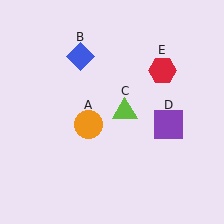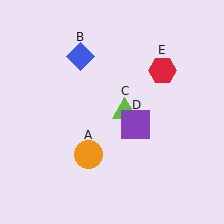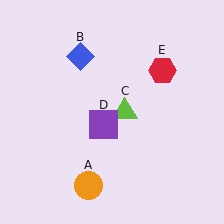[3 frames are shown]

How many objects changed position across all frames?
2 objects changed position: orange circle (object A), purple square (object D).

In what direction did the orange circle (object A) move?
The orange circle (object A) moved down.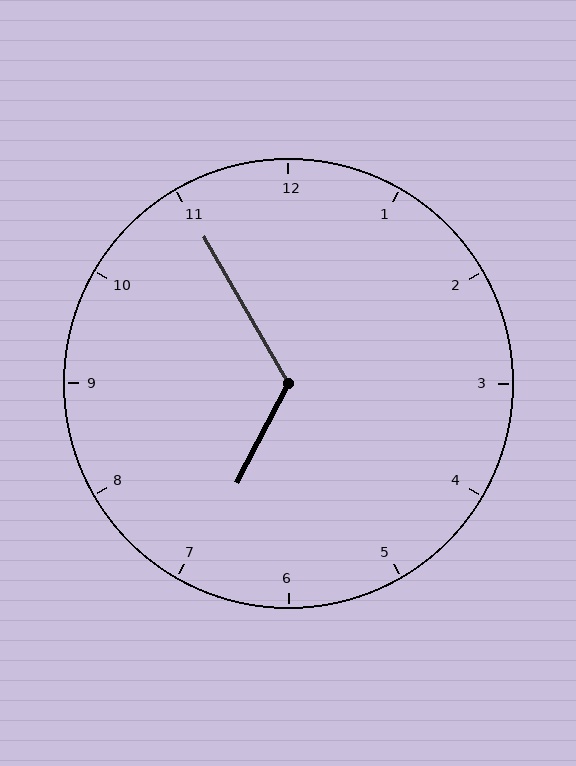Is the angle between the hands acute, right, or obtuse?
It is obtuse.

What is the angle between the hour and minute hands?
Approximately 122 degrees.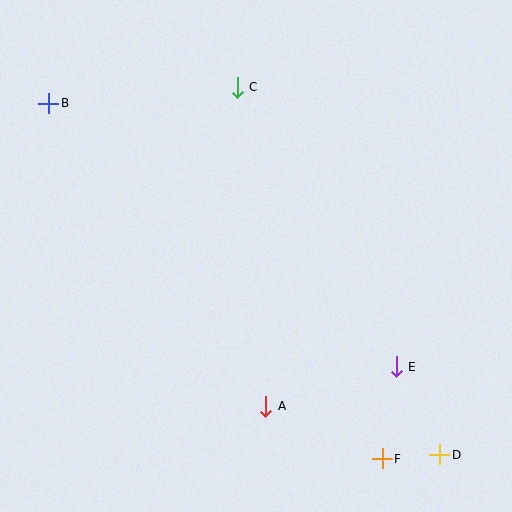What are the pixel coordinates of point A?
Point A is at (266, 406).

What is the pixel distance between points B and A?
The distance between B and A is 373 pixels.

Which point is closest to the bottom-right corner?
Point D is closest to the bottom-right corner.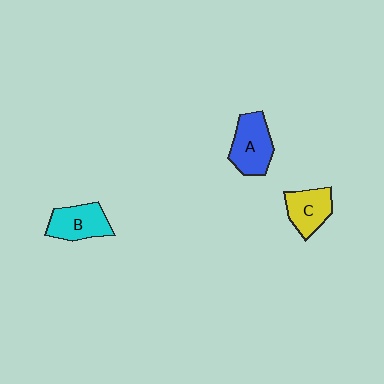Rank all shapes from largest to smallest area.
From largest to smallest: A (blue), B (cyan), C (yellow).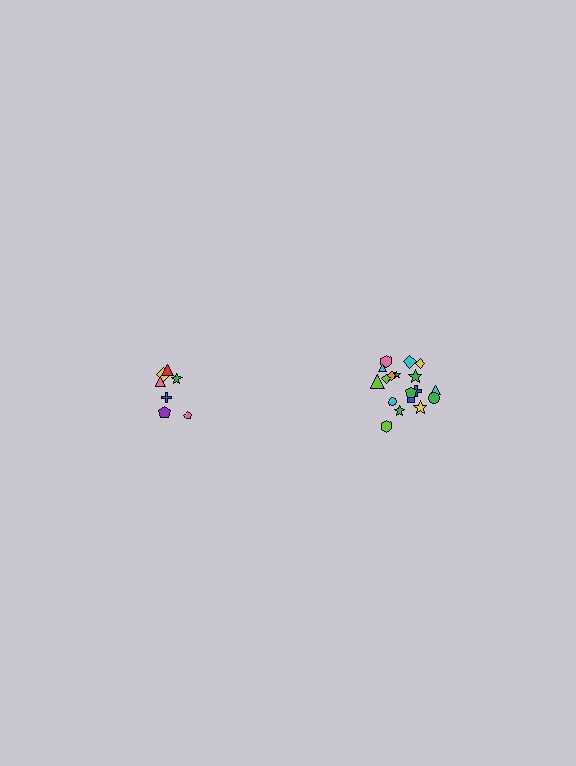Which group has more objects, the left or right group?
The right group.